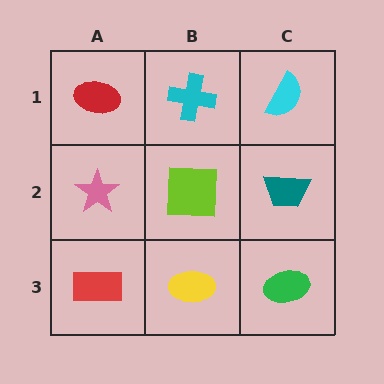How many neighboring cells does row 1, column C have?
2.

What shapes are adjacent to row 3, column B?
A lime square (row 2, column B), a red rectangle (row 3, column A), a green ellipse (row 3, column C).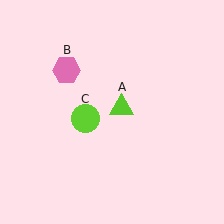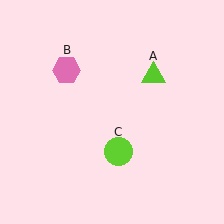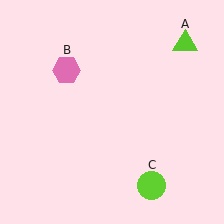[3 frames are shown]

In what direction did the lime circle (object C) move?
The lime circle (object C) moved down and to the right.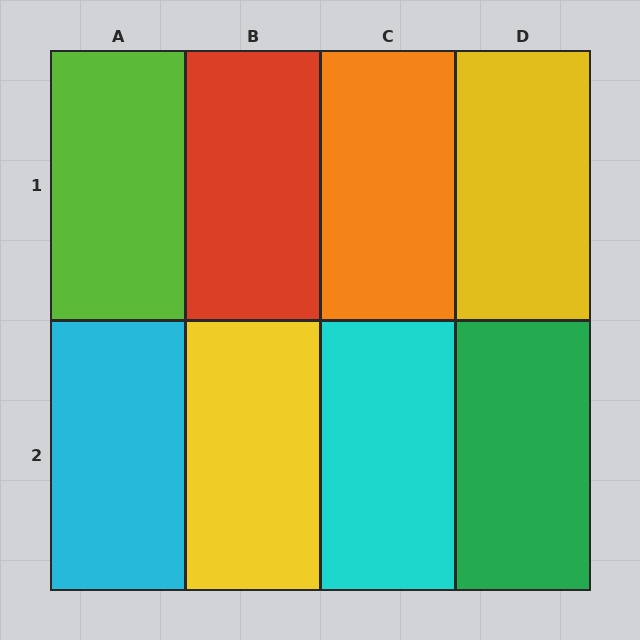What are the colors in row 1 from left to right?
Lime, red, orange, yellow.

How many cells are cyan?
2 cells are cyan.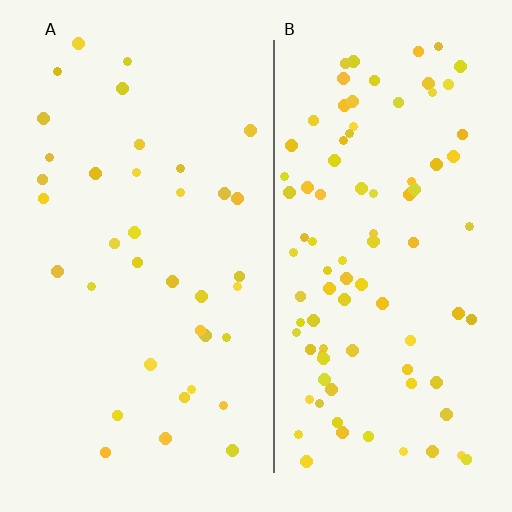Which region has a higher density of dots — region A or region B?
B (the right).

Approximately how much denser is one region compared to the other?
Approximately 2.4× — region B over region A.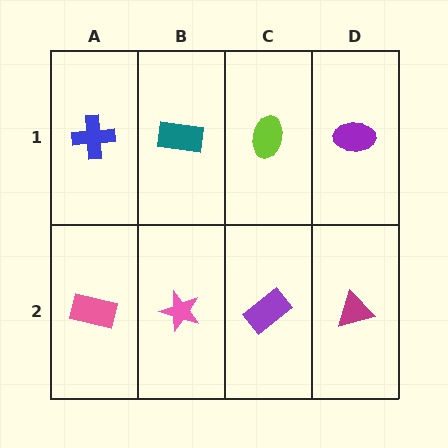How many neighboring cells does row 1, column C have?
3.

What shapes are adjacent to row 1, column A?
A pink rectangle (row 2, column A), a teal rectangle (row 1, column B).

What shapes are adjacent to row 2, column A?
A blue cross (row 1, column A), a pink star (row 2, column B).